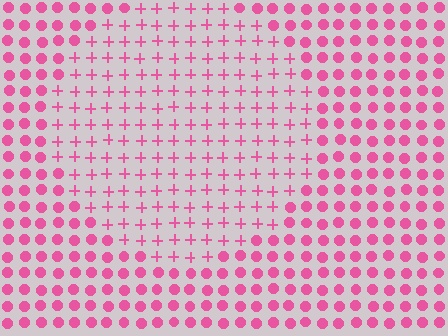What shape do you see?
I see a circle.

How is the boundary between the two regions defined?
The boundary is defined by a change in element shape: plus signs inside vs. circles outside. All elements share the same color and spacing.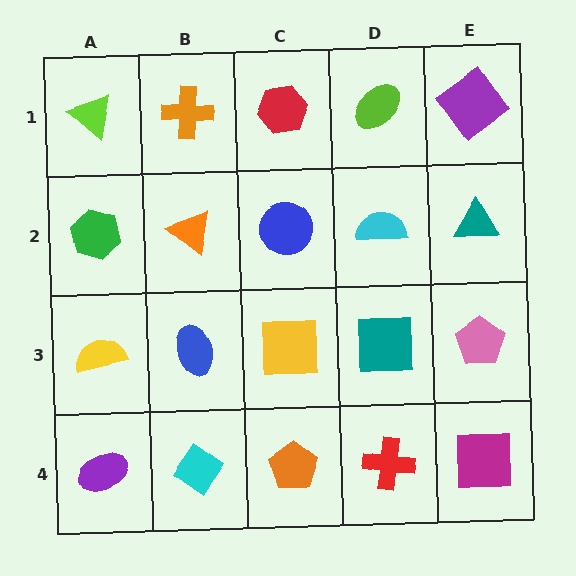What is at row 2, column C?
A blue circle.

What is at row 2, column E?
A teal triangle.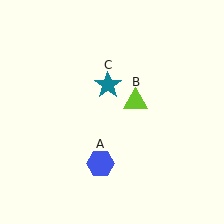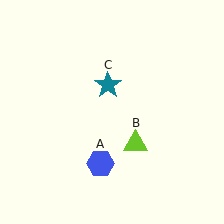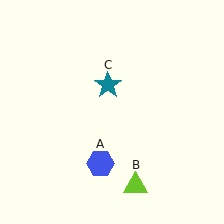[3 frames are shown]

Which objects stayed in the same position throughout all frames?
Blue hexagon (object A) and teal star (object C) remained stationary.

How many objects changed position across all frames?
1 object changed position: lime triangle (object B).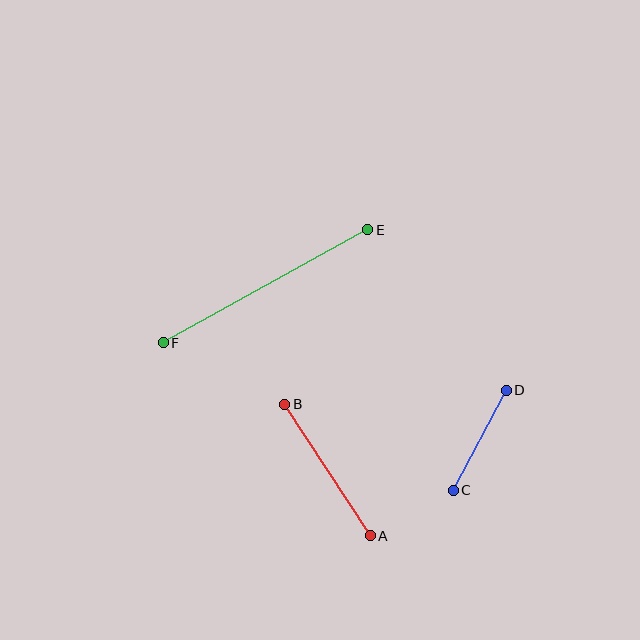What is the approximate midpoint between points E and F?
The midpoint is at approximately (265, 286) pixels.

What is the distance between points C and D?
The distance is approximately 113 pixels.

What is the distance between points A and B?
The distance is approximately 157 pixels.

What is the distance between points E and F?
The distance is approximately 234 pixels.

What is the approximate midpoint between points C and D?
The midpoint is at approximately (480, 440) pixels.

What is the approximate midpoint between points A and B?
The midpoint is at approximately (328, 470) pixels.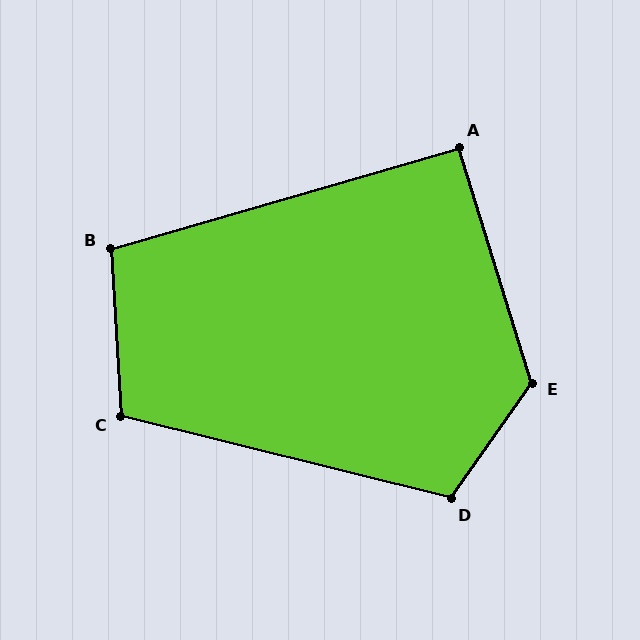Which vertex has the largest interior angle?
E, at approximately 128 degrees.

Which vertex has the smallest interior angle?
A, at approximately 91 degrees.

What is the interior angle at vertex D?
Approximately 111 degrees (obtuse).